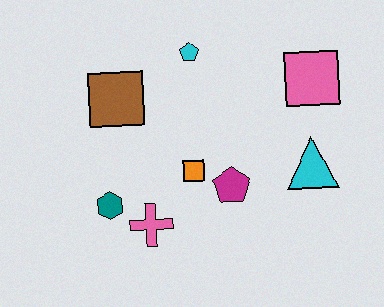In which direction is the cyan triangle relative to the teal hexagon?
The cyan triangle is to the right of the teal hexagon.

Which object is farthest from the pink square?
The teal hexagon is farthest from the pink square.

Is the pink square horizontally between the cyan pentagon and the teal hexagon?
No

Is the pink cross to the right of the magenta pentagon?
No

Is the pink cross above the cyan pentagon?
No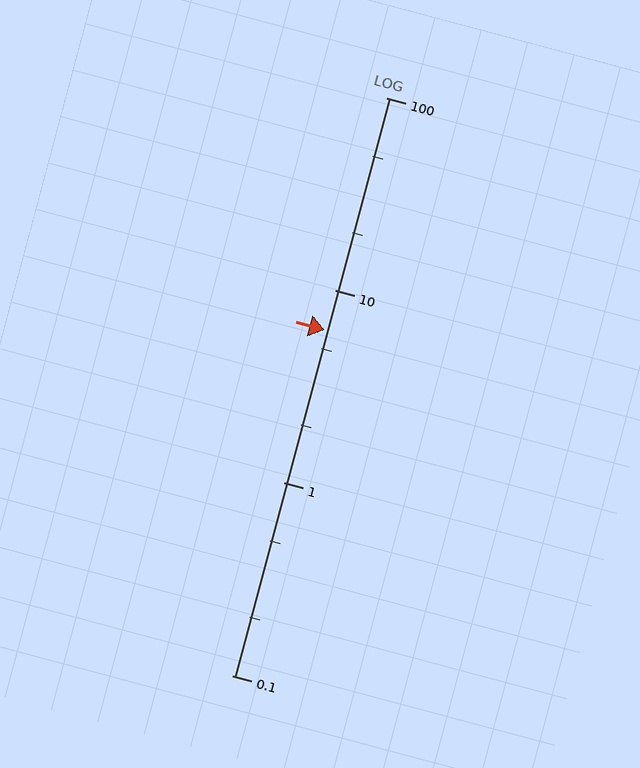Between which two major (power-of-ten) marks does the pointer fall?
The pointer is between 1 and 10.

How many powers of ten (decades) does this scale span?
The scale spans 3 decades, from 0.1 to 100.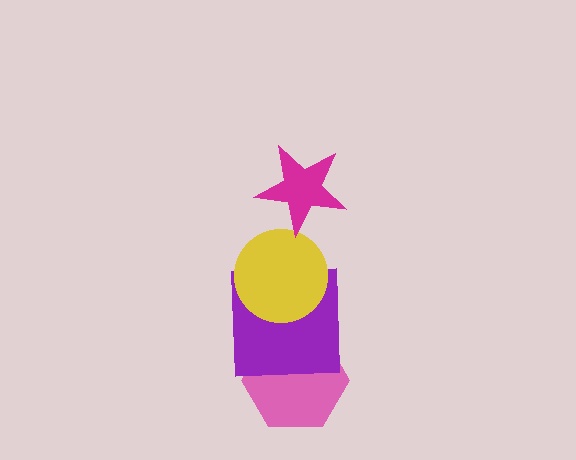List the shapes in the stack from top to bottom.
From top to bottom: the magenta star, the yellow circle, the purple square, the pink hexagon.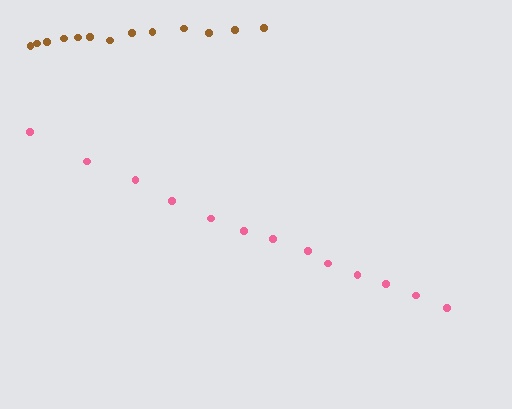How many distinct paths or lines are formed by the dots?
There are 2 distinct paths.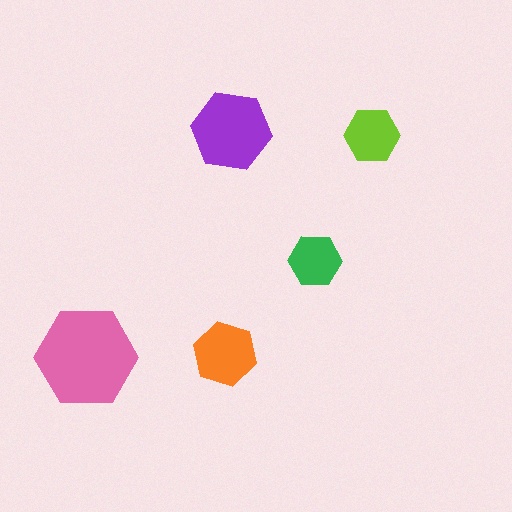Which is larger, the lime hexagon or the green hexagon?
The lime one.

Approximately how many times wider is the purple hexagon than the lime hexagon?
About 1.5 times wider.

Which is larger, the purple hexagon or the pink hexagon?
The pink one.